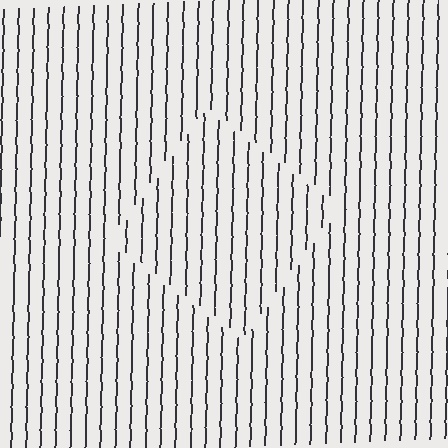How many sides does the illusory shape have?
4 sides — the line-ends trace a square.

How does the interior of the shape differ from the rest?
The interior of the shape contains the same grating, shifted by half a period — the contour is defined by the phase discontinuity where line-ends from the inner and outer gratings abut.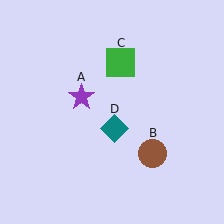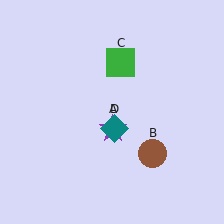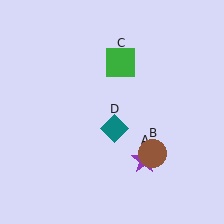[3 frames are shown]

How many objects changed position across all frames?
1 object changed position: purple star (object A).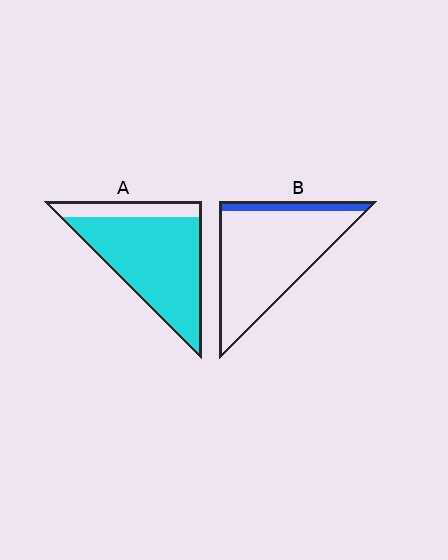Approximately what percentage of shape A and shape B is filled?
A is approximately 80% and B is approximately 10%.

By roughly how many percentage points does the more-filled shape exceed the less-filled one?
By roughly 70 percentage points (A over B).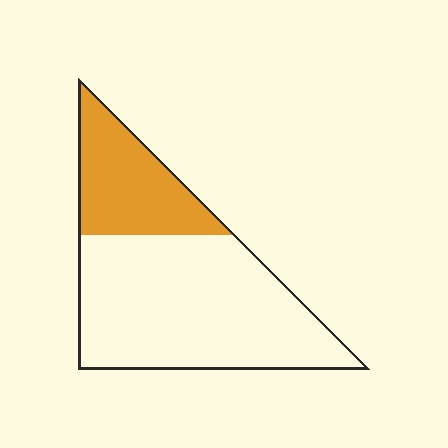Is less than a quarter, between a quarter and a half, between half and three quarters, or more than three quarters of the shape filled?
Between a quarter and a half.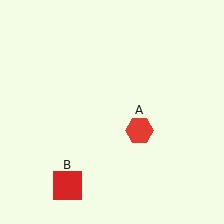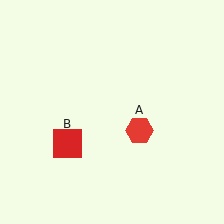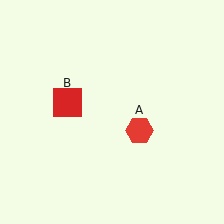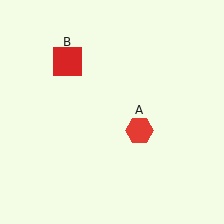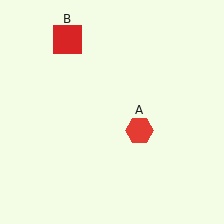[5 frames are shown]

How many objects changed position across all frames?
1 object changed position: red square (object B).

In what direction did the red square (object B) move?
The red square (object B) moved up.